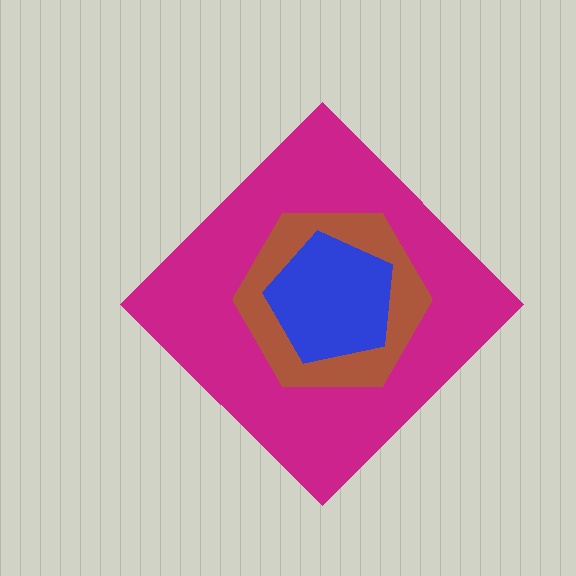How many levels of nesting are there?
3.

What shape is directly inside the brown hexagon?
The blue pentagon.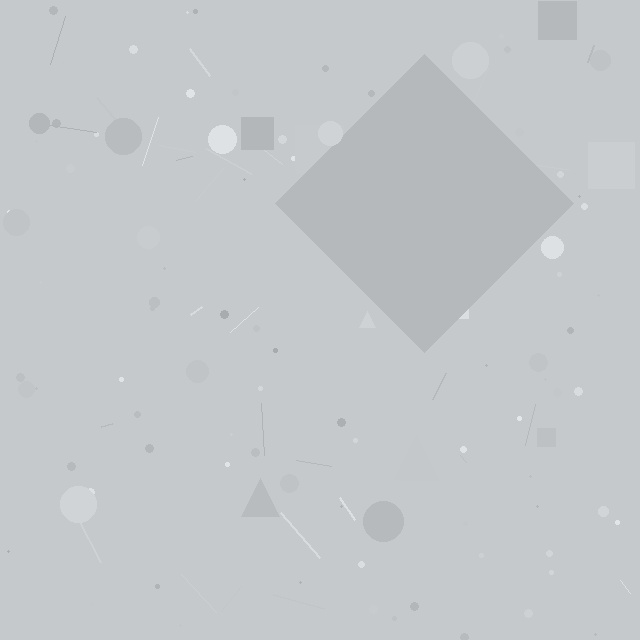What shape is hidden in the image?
A diamond is hidden in the image.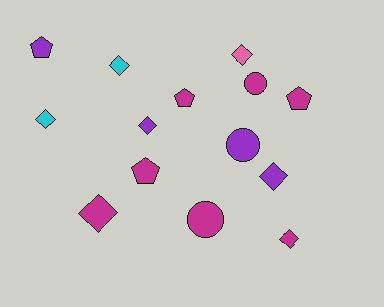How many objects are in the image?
There are 14 objects.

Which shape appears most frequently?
Diamond, with 7 objects.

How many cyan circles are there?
There are no cyan circles.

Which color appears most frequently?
Magenta, with 7 objects.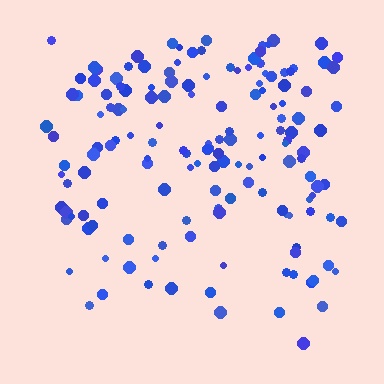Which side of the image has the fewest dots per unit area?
The bottom.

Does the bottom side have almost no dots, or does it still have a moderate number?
Still a moderate number, just noticeably fewer than the top.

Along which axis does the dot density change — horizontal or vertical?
Vertical.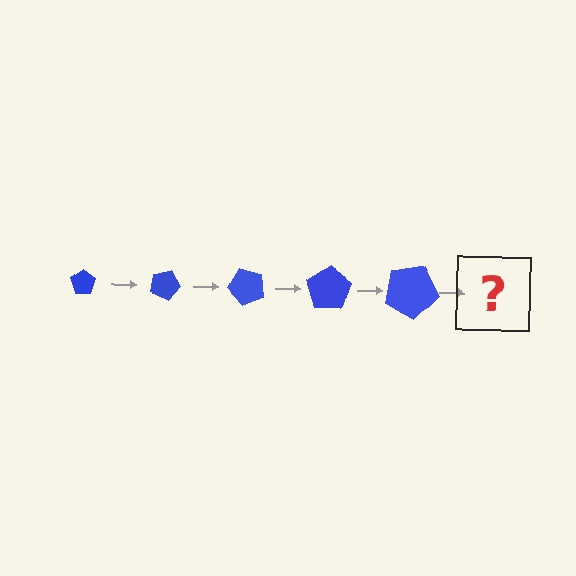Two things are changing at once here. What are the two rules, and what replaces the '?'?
The two rules are that the pentagon grows larger each step and it rotates 25 degrees each step. The '?' should be a pentagon, larger than the previous one and rotated 125 degrees from the start.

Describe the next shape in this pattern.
It should be a pentagon, larger than the previous one and rotated 125 degrees from the start.